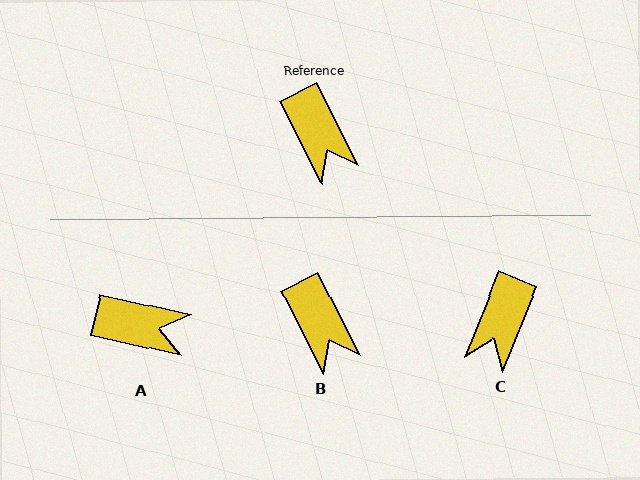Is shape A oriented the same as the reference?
No, it is off by about 51 degrees.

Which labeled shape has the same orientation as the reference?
B.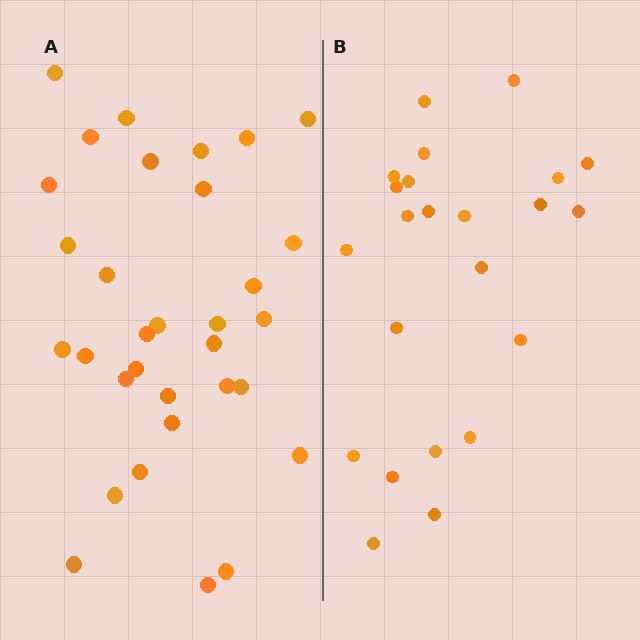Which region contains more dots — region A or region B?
Region A (the left region) has more dots.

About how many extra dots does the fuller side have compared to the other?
Region A has roughly 8 or so more dots than region B.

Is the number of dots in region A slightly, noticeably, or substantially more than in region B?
Region A has noticeably more, but not dramatically so. The ratio is roughly 1.4 to 1.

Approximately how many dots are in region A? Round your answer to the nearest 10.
About 30 dots. (The exact count is 32, which rounds to 30.)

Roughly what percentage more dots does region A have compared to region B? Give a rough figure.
About 40% more.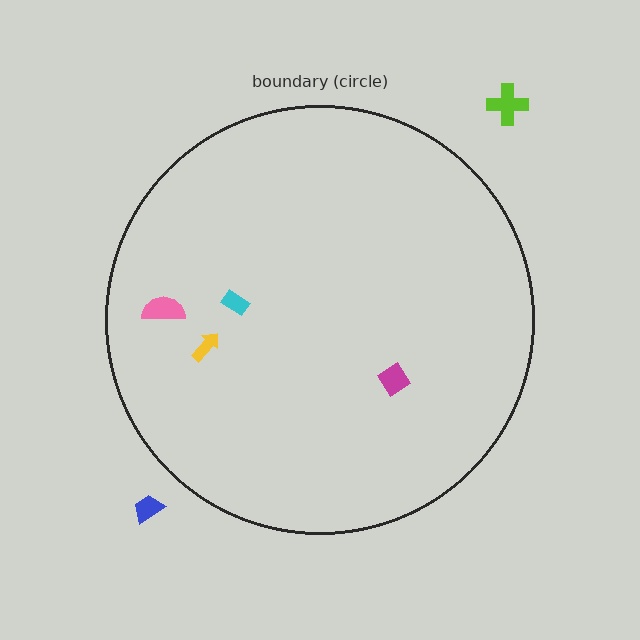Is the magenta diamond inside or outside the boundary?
Inside.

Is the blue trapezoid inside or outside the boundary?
Outside.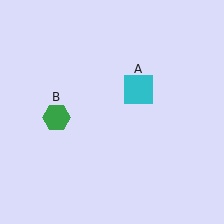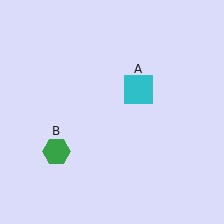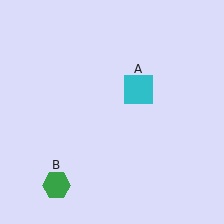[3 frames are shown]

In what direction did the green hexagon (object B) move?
The green hexagon (object B) moved down.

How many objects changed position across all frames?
1 object changed position: green hexagon (object B).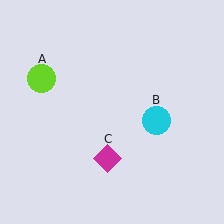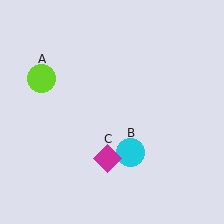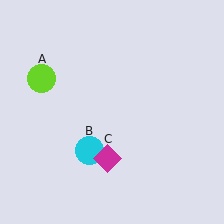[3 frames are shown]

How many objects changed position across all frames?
1 object changed position: cyan circle (object B).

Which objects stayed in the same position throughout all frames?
Lime circle (object A) and magenta diamond (object C) remained stationary.